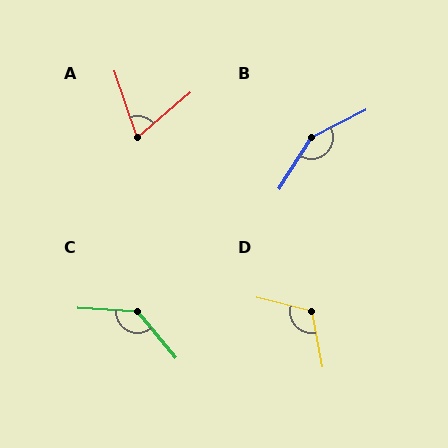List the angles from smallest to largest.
A (68°), D (115°), C (133°), B (150°).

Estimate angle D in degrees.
Approximately 115 degrees.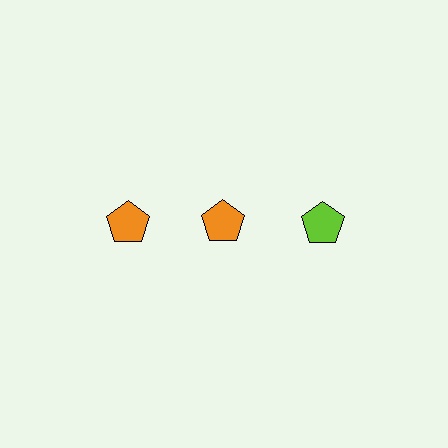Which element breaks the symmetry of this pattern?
The lime pentagon in the top row, center column breaks the symmetry. All other shapes are orange pentagons.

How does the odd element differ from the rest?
It has a different color: lime instead of orange.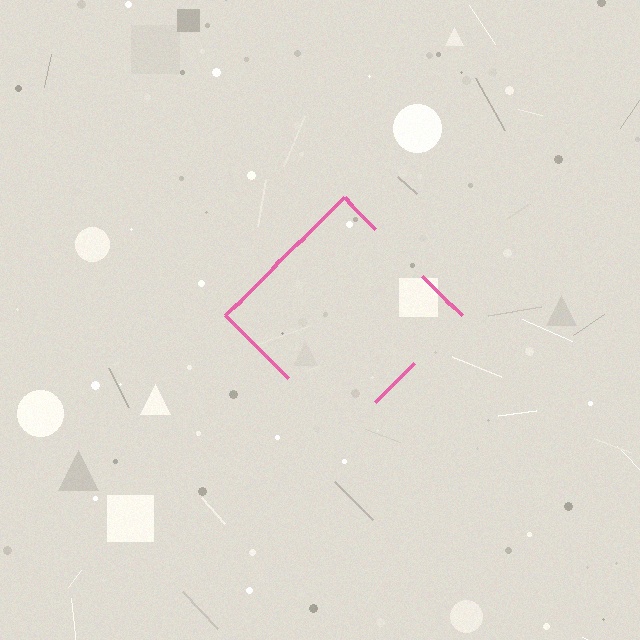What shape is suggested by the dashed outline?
The dashed outline suggests a diamond.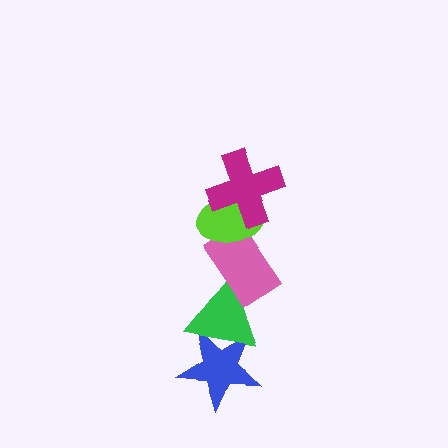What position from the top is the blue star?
The blue star is 5th from the top.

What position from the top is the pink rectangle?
The pink rectangle is 3rd from the top.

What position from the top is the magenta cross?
The magenta cross is 1st from the top.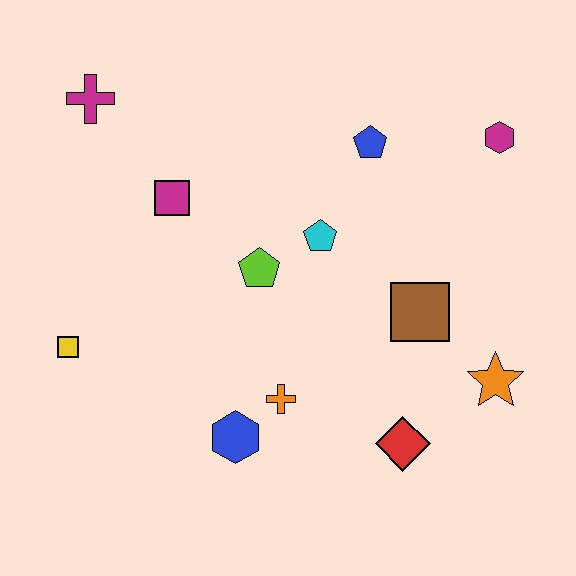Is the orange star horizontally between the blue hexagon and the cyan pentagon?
No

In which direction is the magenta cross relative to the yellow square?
The magenta cross is above the yellow square.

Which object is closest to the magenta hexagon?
The blue pentagon is closest to the magenta hexagon.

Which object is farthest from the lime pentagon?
The magenta hexagon is farthest from the lime pentagon.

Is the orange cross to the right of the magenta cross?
Yes